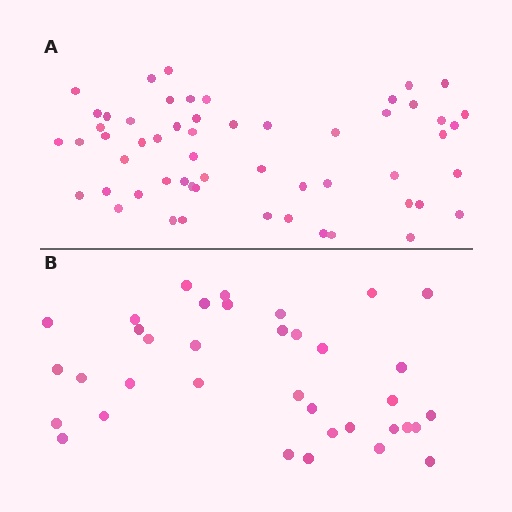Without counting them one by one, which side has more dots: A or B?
Region A (the top region) has more dots.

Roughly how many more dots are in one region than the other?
Region A has approximately 20 more dots than region B.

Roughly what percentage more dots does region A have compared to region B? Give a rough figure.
About 55% more.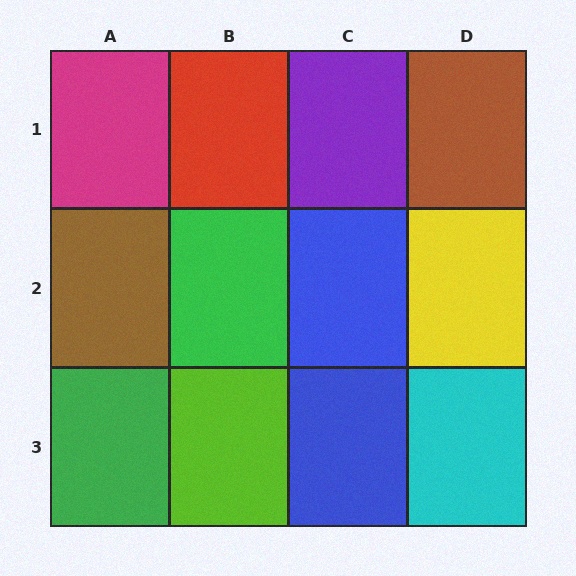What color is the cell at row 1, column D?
Brown.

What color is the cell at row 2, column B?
Green.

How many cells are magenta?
1 cell is magenta.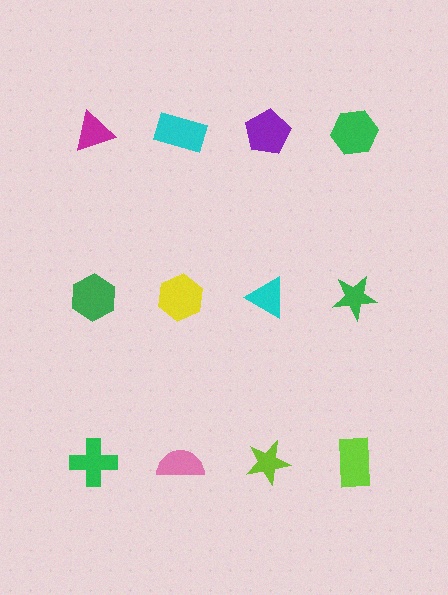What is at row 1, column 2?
A cyan rectangle.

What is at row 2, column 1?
A green hexagon.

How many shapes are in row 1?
4 shapes.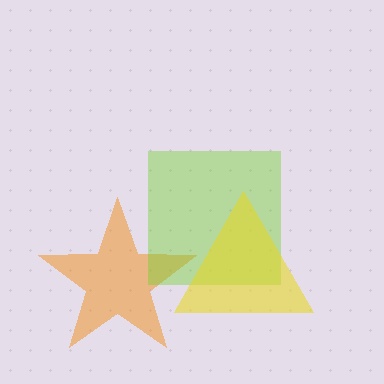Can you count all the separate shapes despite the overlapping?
Yes, there are 3 separate shapes.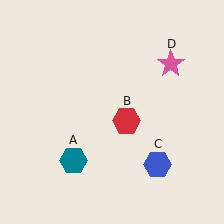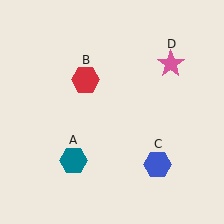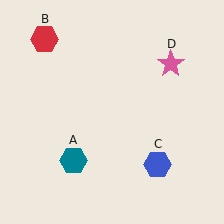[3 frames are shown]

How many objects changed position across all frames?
1 object changed position: red hexagon (object B).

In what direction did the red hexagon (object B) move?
The red hexagon (object B) moved up and to the left.